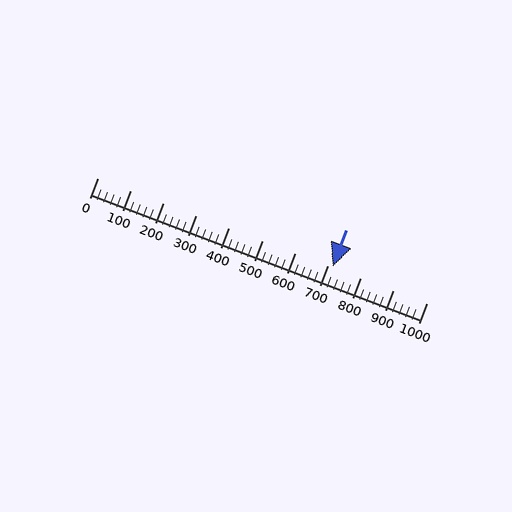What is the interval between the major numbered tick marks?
The major tick marks are spaced 100 units apart.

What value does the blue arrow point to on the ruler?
The blue arrow points to approximately 716.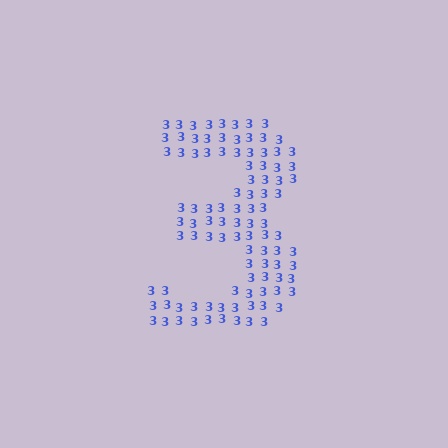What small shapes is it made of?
It is made of small digit 3's.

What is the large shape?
The large shape is the digit 3.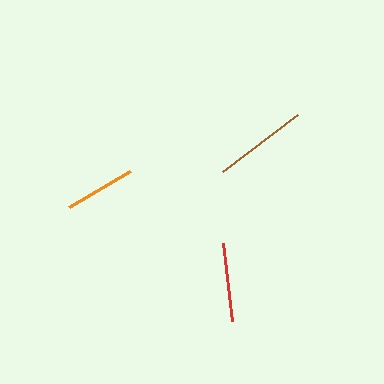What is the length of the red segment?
The red segment is approximately 79 pixels long.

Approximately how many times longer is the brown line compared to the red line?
The brown line is approximately 1.2 times the length of the red line.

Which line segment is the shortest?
The orange line is the shortest at approximately 70 pixels.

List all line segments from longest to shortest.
From longest to shortest: brown, red, orange.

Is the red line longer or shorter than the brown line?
The brown line is longer than the red line.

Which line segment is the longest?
The brown line is the longest at approximately 94 pixels.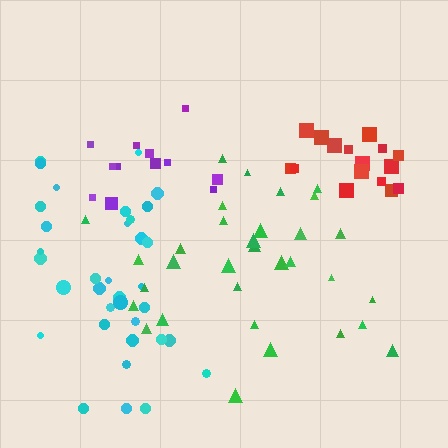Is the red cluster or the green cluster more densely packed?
Red.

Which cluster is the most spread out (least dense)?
Green.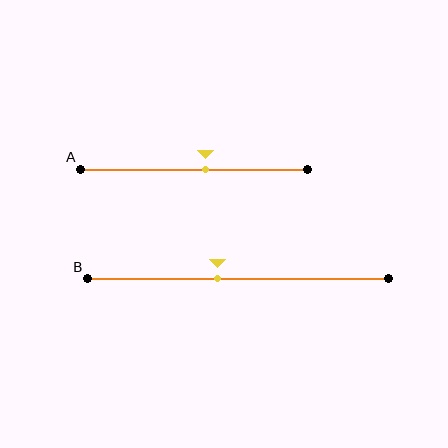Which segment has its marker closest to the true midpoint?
Segment A has its marker closest to the true midpoint.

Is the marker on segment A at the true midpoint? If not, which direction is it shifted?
No, the marker on segment A is shifted to the right by about 5% of the segment length.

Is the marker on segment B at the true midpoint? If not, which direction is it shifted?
No, the marker on segment B is shifted to the left by about 7% of the segment length.